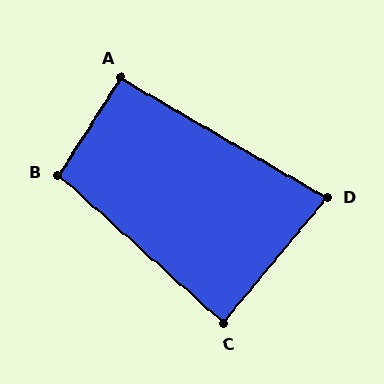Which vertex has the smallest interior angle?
D, at approximately 81 degrees.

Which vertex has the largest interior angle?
B, at approximately 99 degrees.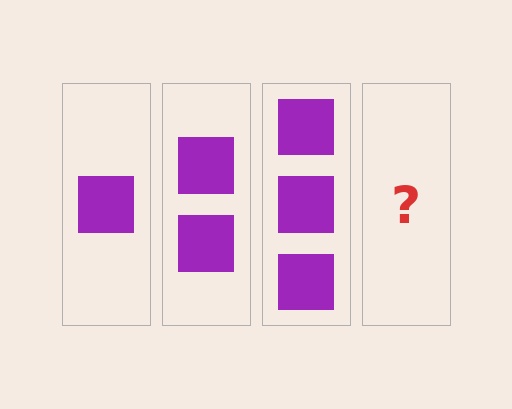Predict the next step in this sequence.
The next step is 4 squares.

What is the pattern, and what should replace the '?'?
The pattern is that each step adds one more square. The '?' should be 4 squares.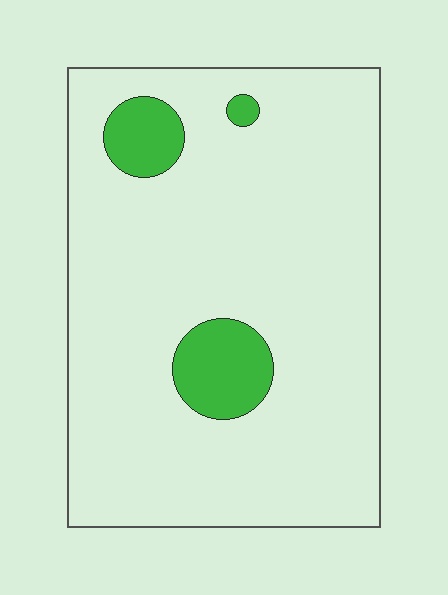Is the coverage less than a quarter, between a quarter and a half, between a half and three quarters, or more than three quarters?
Less than a quarter.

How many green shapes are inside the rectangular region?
3.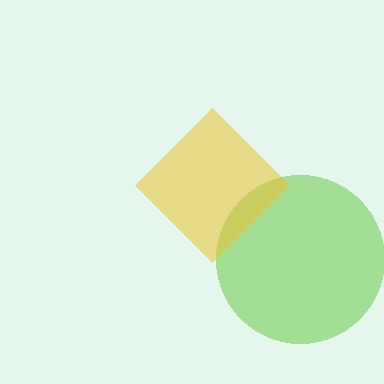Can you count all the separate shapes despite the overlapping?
Yes, there are 2 separate shapes.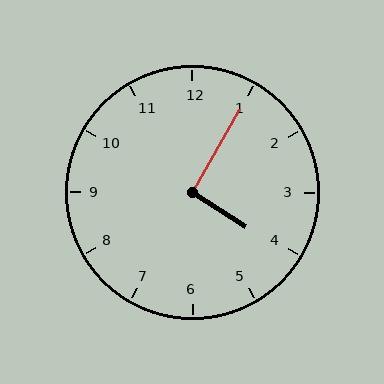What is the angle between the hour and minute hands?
Approximately 92 degrees.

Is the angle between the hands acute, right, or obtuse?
It is right.